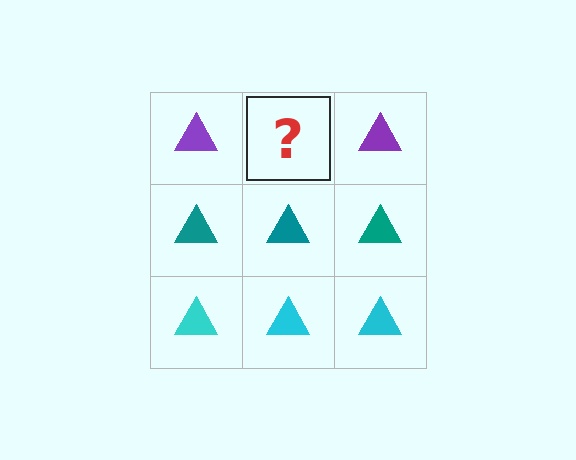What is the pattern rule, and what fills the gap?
The rule is that each row has a consistent color. The gap should be filled with a purple triangle.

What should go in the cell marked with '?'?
The missing cell should contain a purple triangle.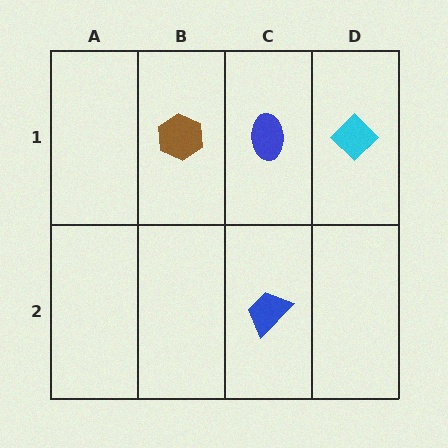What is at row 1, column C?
A blue ellipse.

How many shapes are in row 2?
1 shape.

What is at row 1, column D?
A cyan diamond.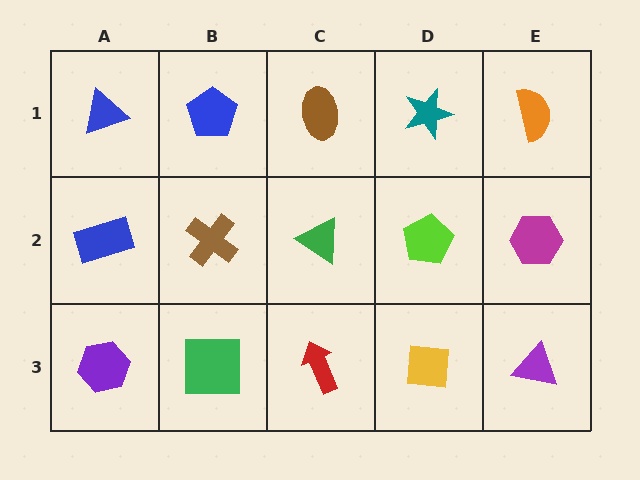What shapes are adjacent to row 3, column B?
A brown cross (row 2, column B), a purple hexagon (row 3, column A), a red arrow (row 3, column C).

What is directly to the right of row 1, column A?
A blue pentagon.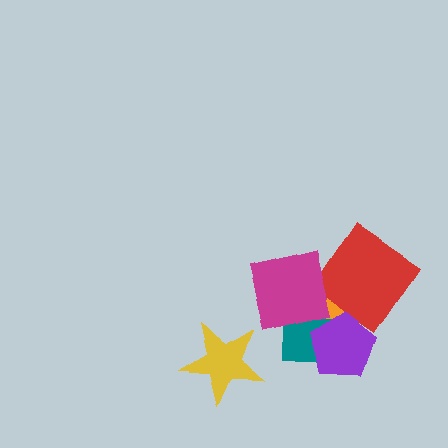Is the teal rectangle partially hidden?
Yes, it is partially covered by another shape.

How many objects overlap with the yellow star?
0 objects overlap with the yellow star.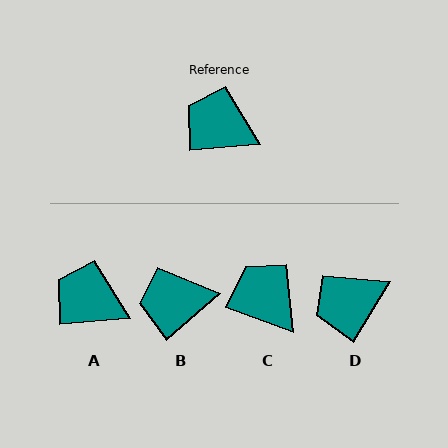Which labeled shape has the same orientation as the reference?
A.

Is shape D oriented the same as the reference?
No, it is off by about 53 degrees.